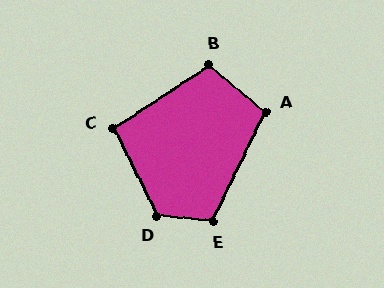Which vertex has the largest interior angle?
D, at approximately 122 degrees.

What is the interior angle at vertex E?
Approximately 110 degrees (obtuse).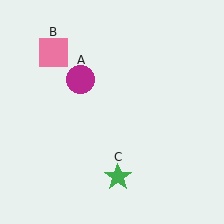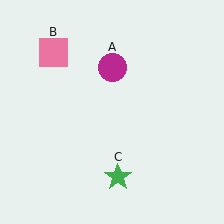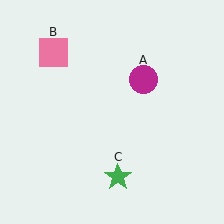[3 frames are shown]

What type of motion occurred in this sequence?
The magenta circle (object A) rotated clockwise around the center of the scene.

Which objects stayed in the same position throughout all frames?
Pink square (object B) and green star (object C) remained stationary.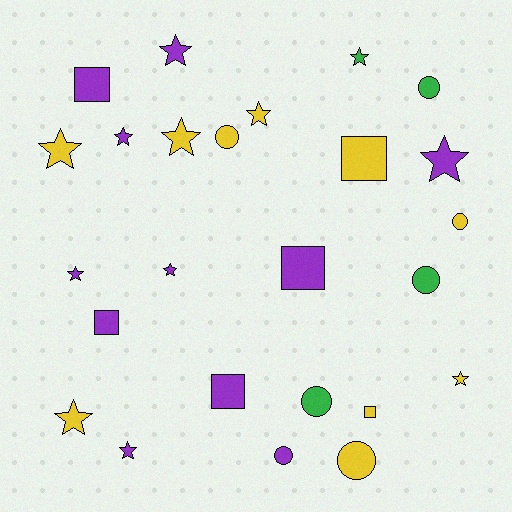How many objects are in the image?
There are 25 objects.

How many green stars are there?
There is 1 green star.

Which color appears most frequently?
Purple, with 11 objects.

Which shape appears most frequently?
Star, with 12 objects.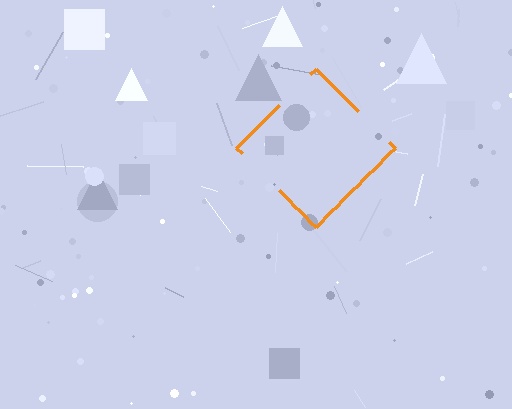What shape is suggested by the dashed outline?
The dashed outline suggests a diamond.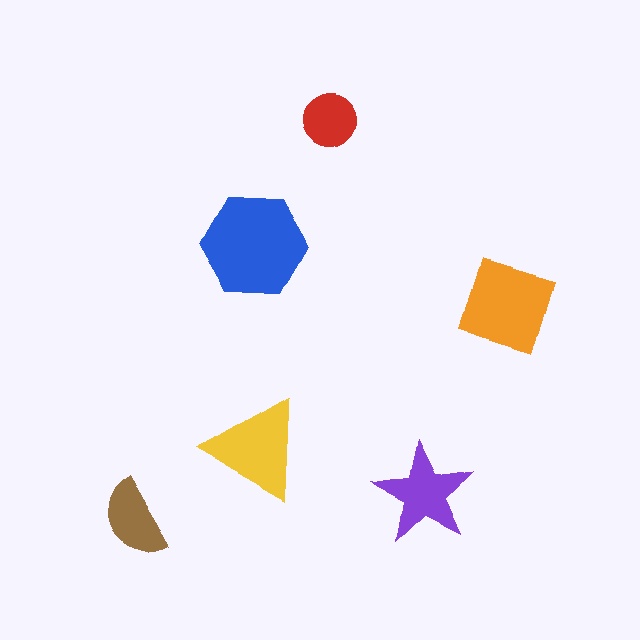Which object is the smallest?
The red circle.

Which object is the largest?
The blue hexagon.